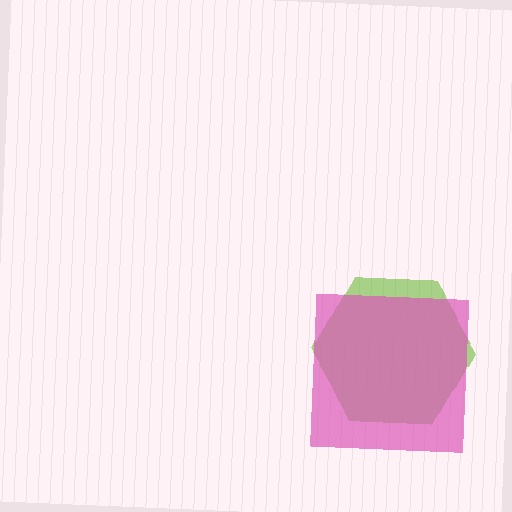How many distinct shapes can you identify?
There are 2 distinct shapes: a lime hexagon, a pink square.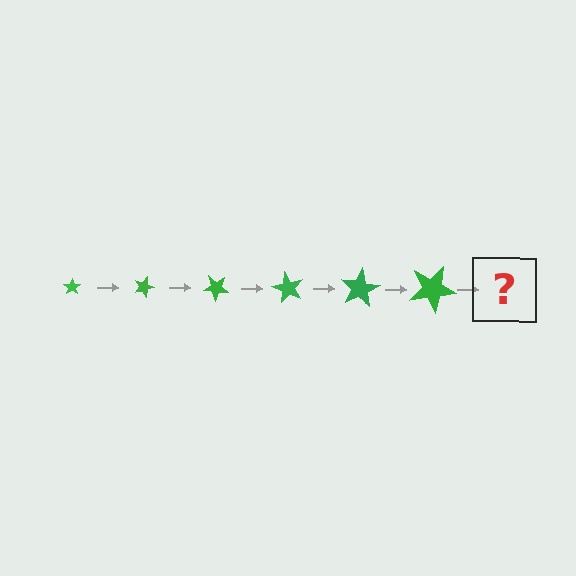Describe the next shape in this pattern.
It should be a star, larger than the previous one and rotated 120 degrees from the start.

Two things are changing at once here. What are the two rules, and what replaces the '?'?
The two rules are that the star grows larger each step and it rotates 20 degrees each step. The '?' should be a star, larger than the previous one and rotated 120 degrees from the start.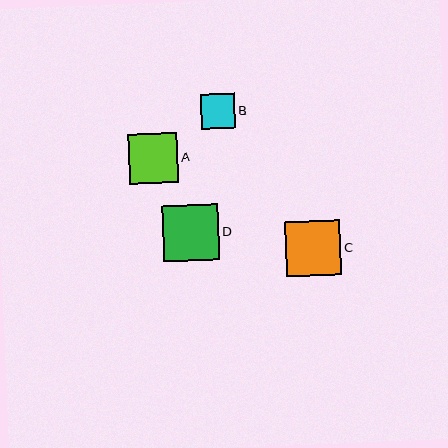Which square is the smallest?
Square B is the smallest with a size of approximately 35 pixels.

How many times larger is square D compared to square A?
Square D is approximately 1.1 times the size of square A.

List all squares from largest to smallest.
From largest to smallest: D, C, A, B.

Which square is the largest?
Square D is the largest with a size of approximately 56 pixels.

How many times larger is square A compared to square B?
Square A is approximately 1.4 times the size of square B.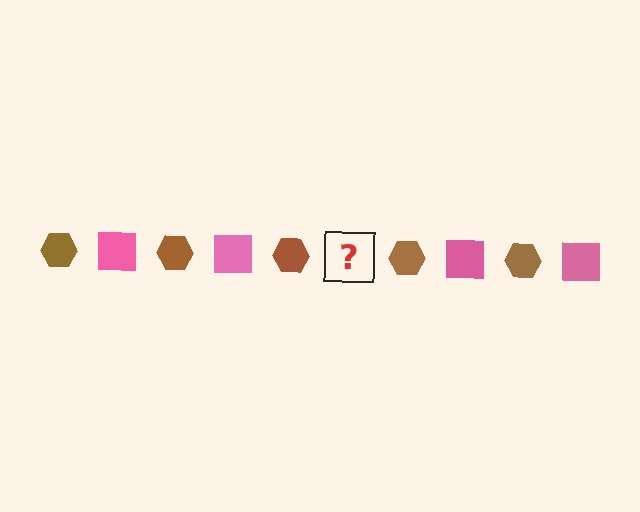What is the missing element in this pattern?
The missing element is a pink square.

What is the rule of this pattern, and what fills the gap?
The rule is that the pattern alternates between brown hexagon and pink square. The gap should be filled with a pink square.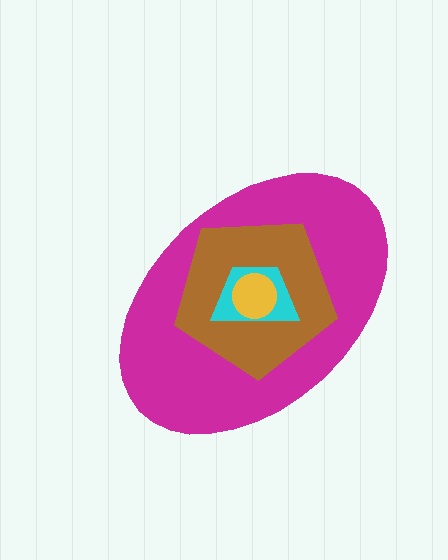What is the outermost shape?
The magenta ellipse.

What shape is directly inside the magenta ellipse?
The brown pentagon.